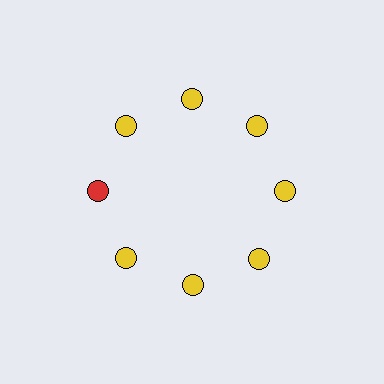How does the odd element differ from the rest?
It has a different color: red instead of yellow.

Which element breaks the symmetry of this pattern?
The red circle at roughly the 9 o'clock position breaks the symmetry. All other shapes are yellow circles.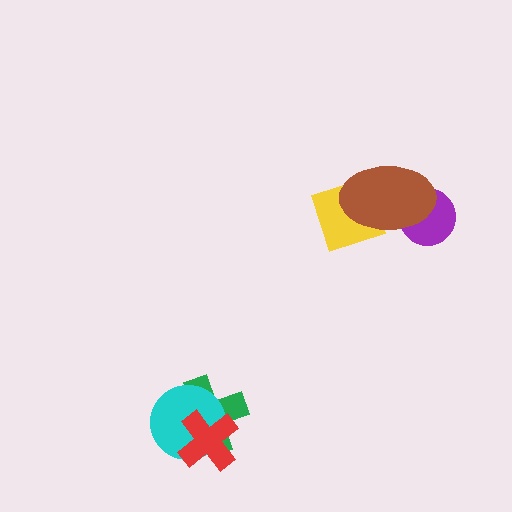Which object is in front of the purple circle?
The brown ellipse is in front of the purple circle.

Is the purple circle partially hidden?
Yes, it is partially covered by another shape.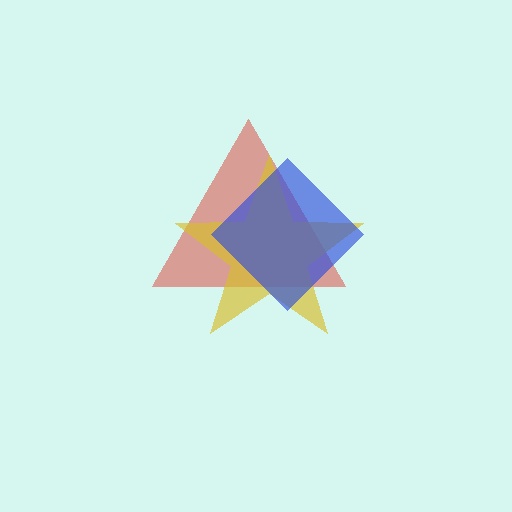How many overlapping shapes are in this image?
There are 3 overlapping shapes in the image.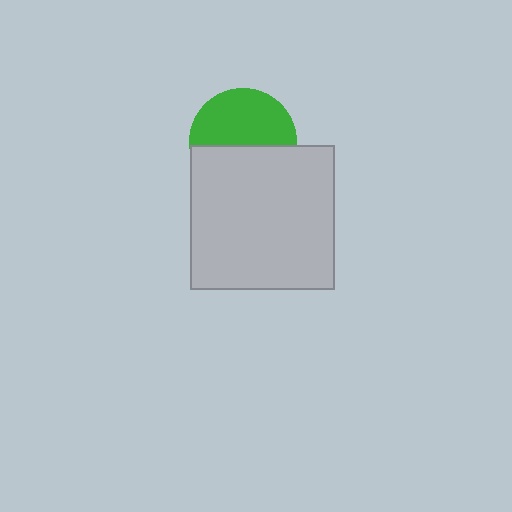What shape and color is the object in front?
The object in front is a light gray square.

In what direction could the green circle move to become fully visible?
The green circle could move up. That would shift it out from behind the light gray square entirely.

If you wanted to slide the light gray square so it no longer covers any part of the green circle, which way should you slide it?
Slide it down — that is the most direct way to separate the two shapes.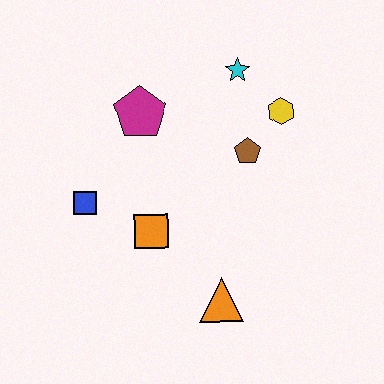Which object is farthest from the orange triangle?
The cyan star is farthest from the orange triangle.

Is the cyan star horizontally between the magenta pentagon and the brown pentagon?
Yes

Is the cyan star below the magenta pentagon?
No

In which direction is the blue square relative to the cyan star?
The blue square is to the left of the cyan star.